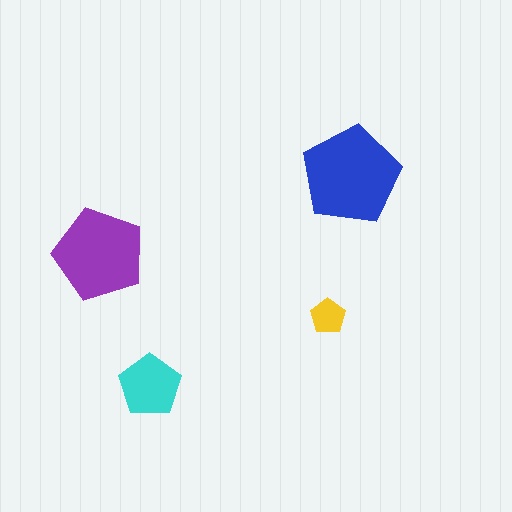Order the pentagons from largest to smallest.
the blue one, the purple one, the cyan one, the yellow one.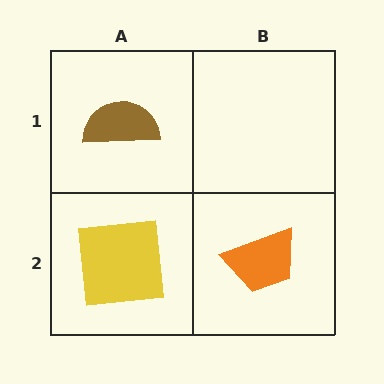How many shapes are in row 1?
1 shape.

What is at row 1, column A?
A brown semicircle.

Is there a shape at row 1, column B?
No, that cell is empty.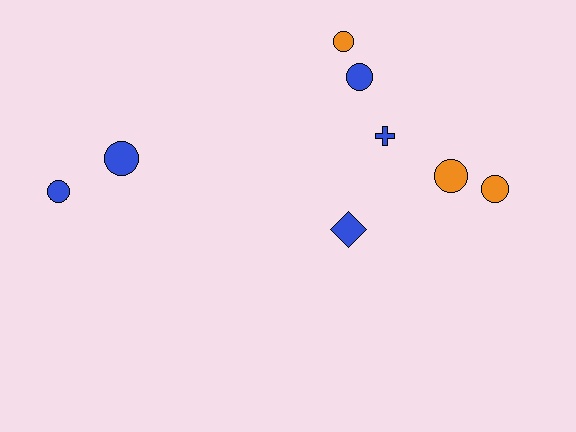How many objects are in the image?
There are 8 objects.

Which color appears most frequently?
Blue, with 5 objects.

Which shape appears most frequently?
Circle, with 6 objects.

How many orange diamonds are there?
There are no orange diamonds.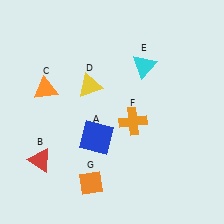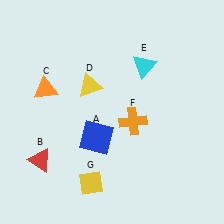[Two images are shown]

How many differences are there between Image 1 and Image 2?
There is 1 difference between the two images.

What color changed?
The diamond (G) changed from orange in Image 1 to yellow in Image 2.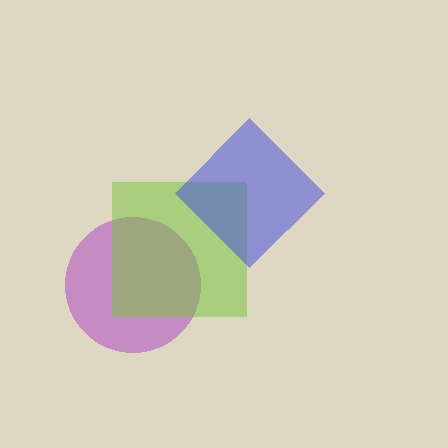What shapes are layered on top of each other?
The layered shapes are: a purple circle, a lime square, a blue diamond.